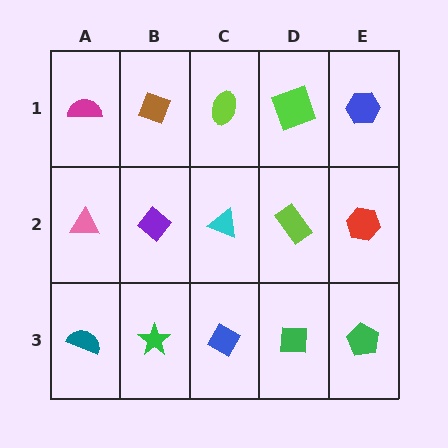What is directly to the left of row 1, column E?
A lime square.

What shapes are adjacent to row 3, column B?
A purple diamond (row 2, column B), a teal semicircle (row 3, column A), a blue diamond (row 3, column C).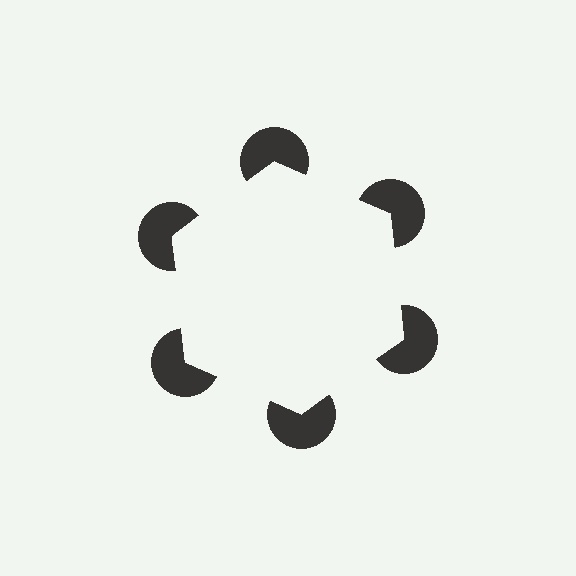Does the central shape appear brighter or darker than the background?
It typically appears slightly brighter than the background, even though no actual brightness change is drawn.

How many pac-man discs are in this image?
There are 6 — one at each vertex of the illusory hexagon.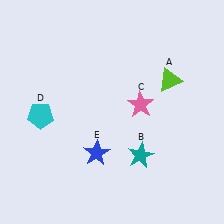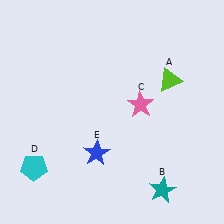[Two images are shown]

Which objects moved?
The objects that moved are: the teal star (B), the cyan pentagon (D).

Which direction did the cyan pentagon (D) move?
The cyan pentagon (D) moved down.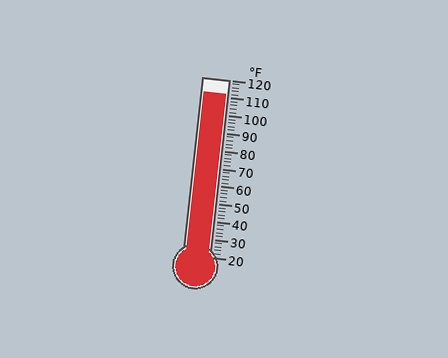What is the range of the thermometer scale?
The thermometer scale ranges from 20°F to 120°F.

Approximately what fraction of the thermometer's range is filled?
The thermometer is filled to approximately 90% of its range.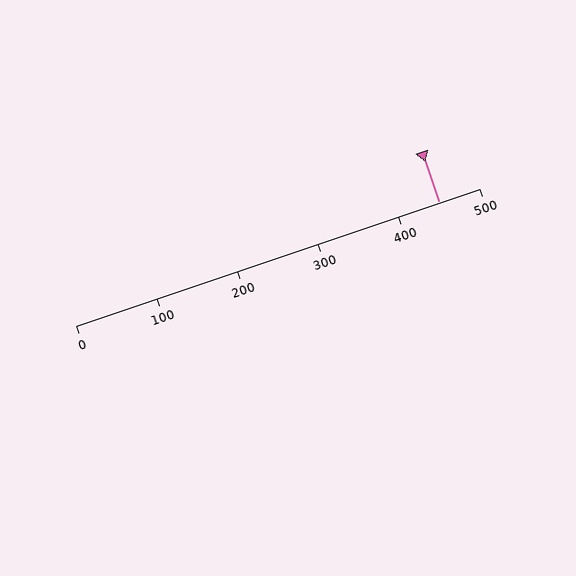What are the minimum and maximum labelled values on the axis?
The axis runs from 0 to 500.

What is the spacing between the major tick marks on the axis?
The major ticks are spaced 100 apart.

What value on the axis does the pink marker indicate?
The marker indicates approximately 450.